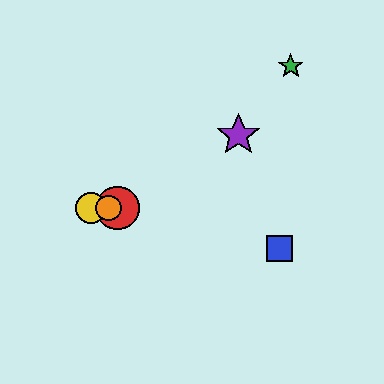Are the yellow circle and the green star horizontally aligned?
No, the yellow circle is at y≈208 and the green star is at y≈66.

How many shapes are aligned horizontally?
3 shapes (the red circle, the yellow circle, the orange circle) are aligned horizontally.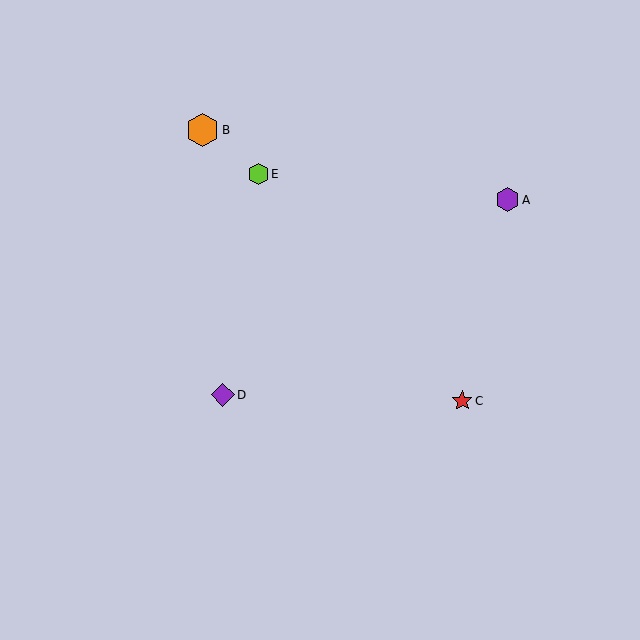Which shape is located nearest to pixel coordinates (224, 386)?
The purple diamond (labeled D) at (223, 395) is nearest to that location.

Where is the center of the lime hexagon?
The center of the lime hexagon is at (258, 174).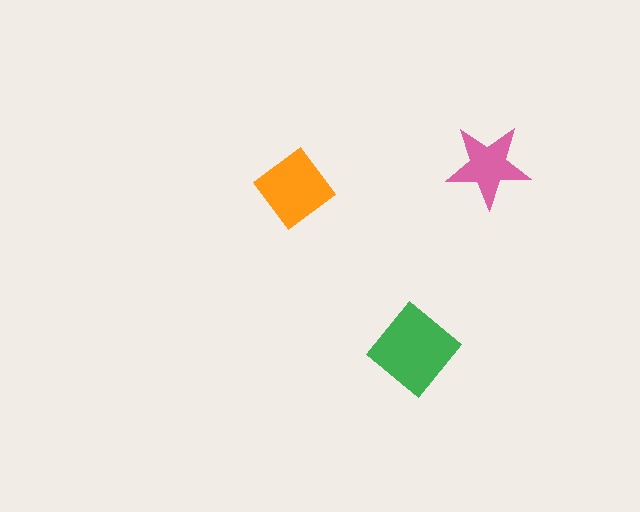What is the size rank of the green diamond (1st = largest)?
1st.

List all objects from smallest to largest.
The pink star, the orange diamond, the green diamond.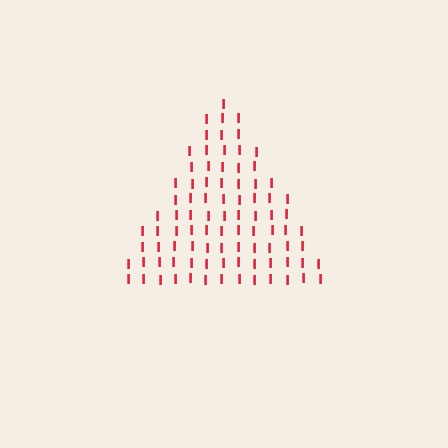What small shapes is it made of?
It is made of small letter I's.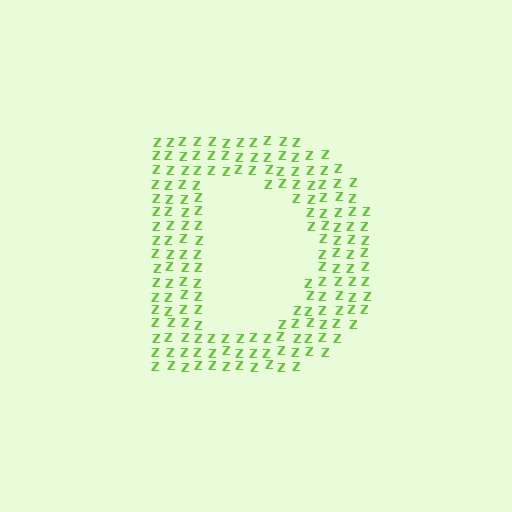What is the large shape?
The large shape is the letter D.